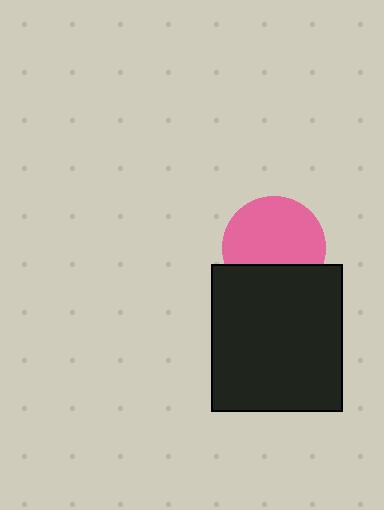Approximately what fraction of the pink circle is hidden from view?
Roughly 31% of the pink circle is hidden behind the black rectangle.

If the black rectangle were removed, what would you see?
You would see the complete pink circle.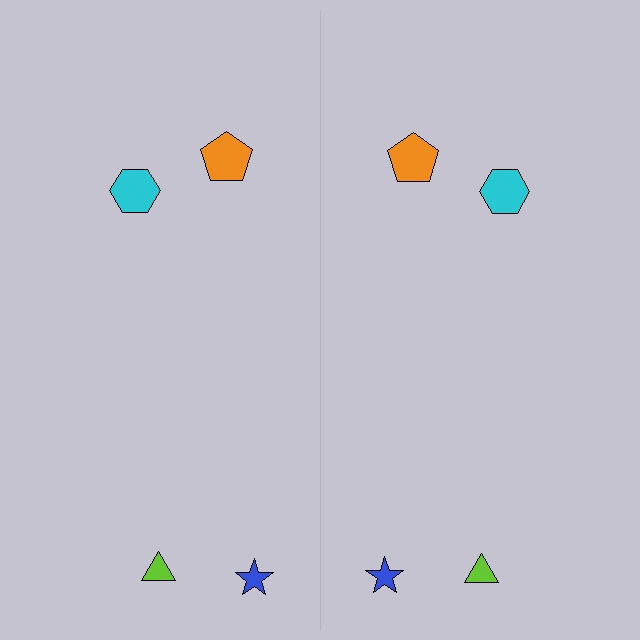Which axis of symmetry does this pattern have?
The pattern has a vertical axis of symmetry running through the center of the image.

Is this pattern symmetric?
Yes, this pattern has bilateral (reflection) symmetry.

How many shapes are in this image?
There are 8 shapes in this image.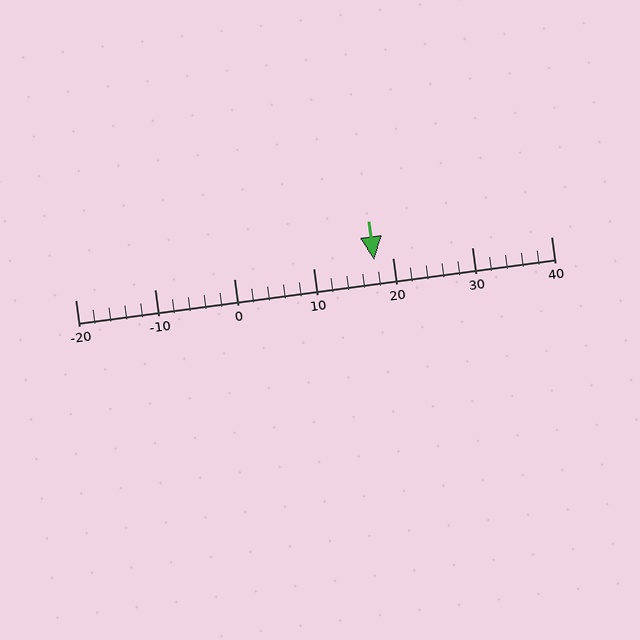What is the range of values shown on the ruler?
The ruler shows values from -20 to 40.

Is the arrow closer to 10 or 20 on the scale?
The arrow is closer to 20.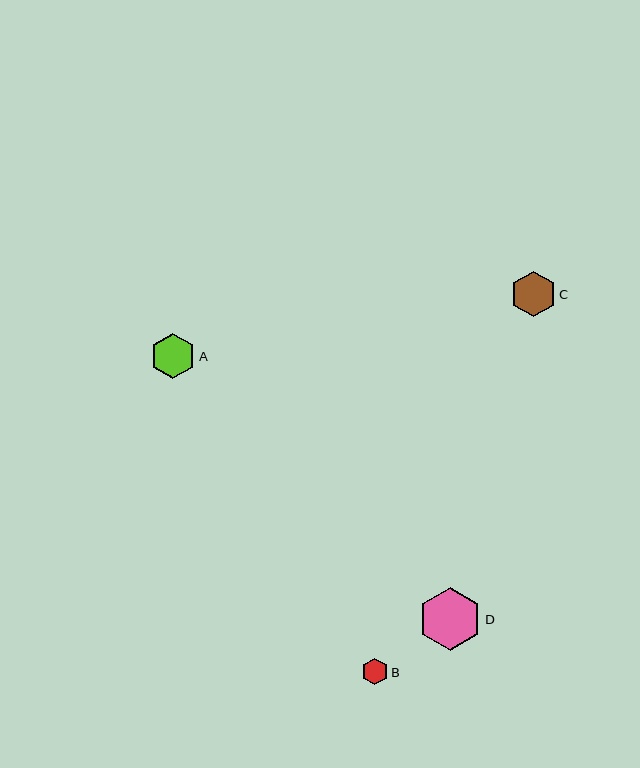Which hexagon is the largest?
Hexagon D is the largest with a size of approximately 63 pixels.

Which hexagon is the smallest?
Hexagon B is the smallest with a size of approximately 27 pixels.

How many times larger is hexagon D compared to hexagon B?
Hexagon D is approximately 2.3 times the size of hexagon B.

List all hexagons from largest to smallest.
From largest to smallest: D, C, A, B.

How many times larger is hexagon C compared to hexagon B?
Hexagon C is approximately 1.7 times the size of hexagon B.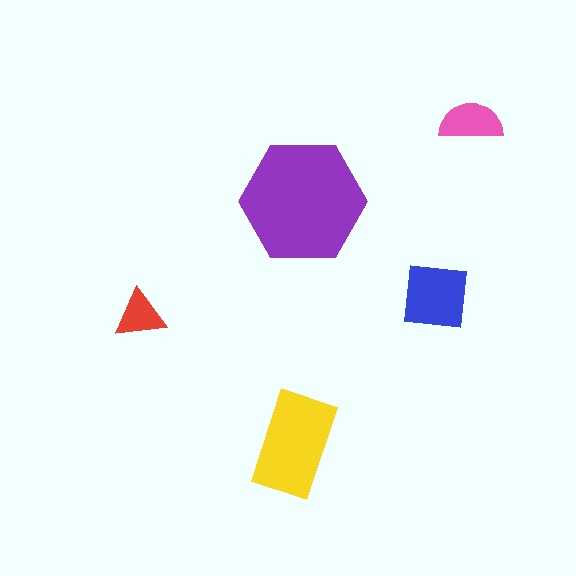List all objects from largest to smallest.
The purple hexagon, the yellow rectangle, the blue square, the pink semicircle, the red triangle.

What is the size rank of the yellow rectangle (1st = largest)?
2nd.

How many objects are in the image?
There are 5 objects in the image.